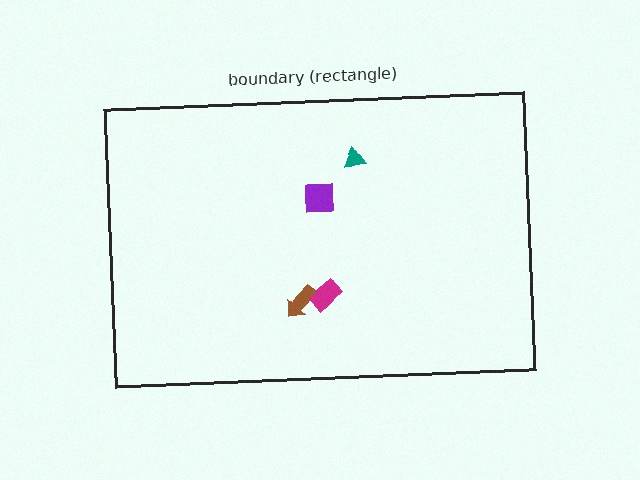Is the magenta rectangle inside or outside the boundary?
Inside.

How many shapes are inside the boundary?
4 inside, 0 outside.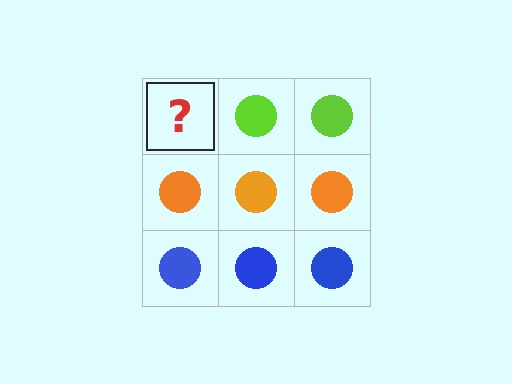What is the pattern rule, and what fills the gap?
The rule is that each row has a consistent color. The gap should be filled with a lime circle.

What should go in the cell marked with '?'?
The missing cell should contain a lime circle.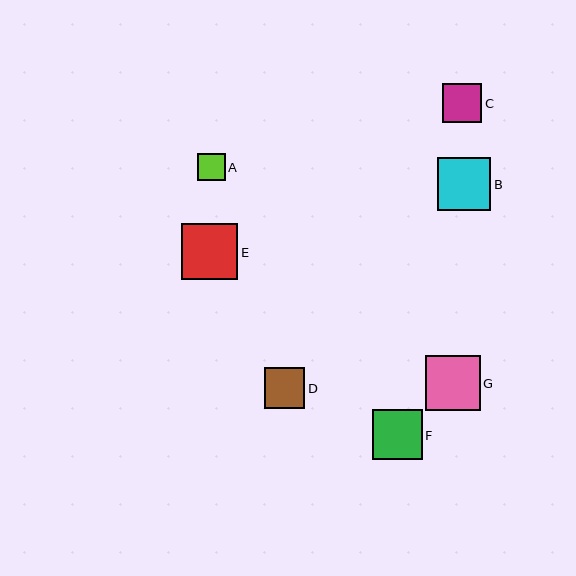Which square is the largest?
Square E is the largest with a size of approximately 57 pixels.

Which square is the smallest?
Square A is the smallest with a size of approximately 27 pixels.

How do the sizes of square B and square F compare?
Square B and square F are approximately the same size.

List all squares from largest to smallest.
From largest to smallest: E, G, B, F, D, C, A.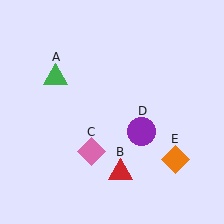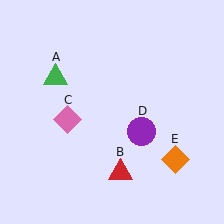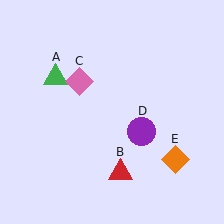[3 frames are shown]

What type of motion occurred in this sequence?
The pink diamond (object C) rotated clockwise around the center of the scene.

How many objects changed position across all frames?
1 object changed position: pink diamond (object C).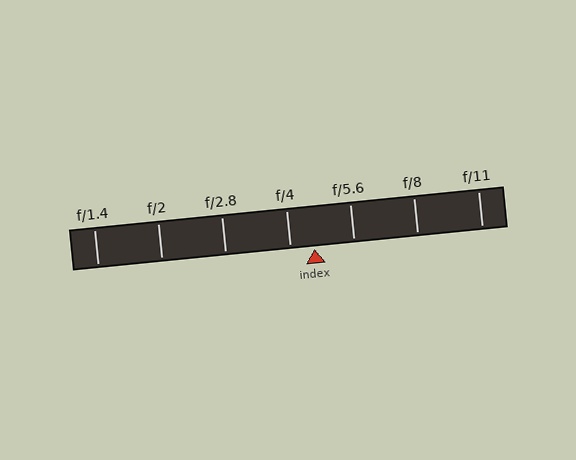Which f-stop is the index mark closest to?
The index mark is closest to f/4.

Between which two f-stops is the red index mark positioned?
The index mark is between f/4 and f/5.6.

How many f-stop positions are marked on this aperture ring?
There are 7 f-stop positions marked.